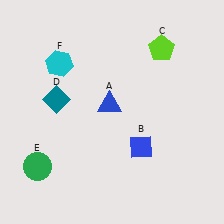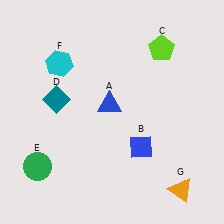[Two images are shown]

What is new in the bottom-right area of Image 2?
An orange triangle (G) was added in the bottom-right area of Image 2.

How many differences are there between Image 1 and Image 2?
There is 1 difference between the two images.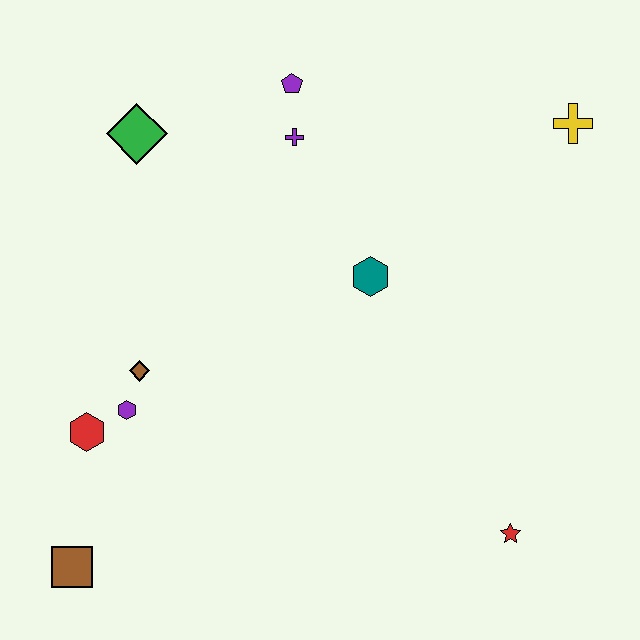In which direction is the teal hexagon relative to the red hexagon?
The teal hexagon is to the right of the red hexagon.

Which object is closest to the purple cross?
The purple pentagon is closest to the purple cross.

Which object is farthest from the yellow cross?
The brown square is farthest from the yellow cross.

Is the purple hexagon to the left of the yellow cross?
Yes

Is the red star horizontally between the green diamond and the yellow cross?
Yes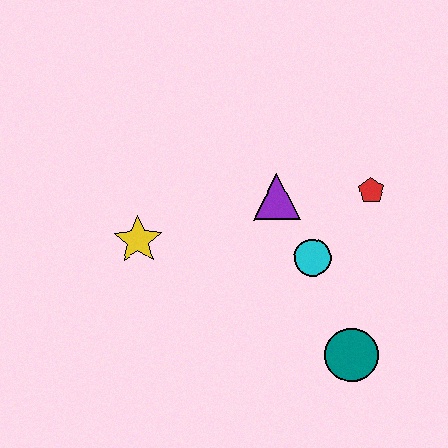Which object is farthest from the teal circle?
The yellow star is farthest from the teal circle.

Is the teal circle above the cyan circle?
No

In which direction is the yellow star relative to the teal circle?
The yellow star is to the left of the teal circle.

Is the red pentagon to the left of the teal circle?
No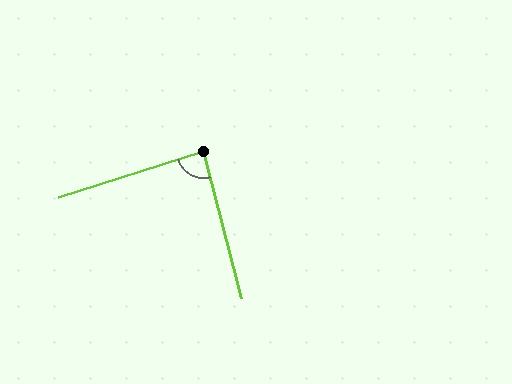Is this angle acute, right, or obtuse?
It is approximately a right angle.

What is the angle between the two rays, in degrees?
Approximately 87 degrees.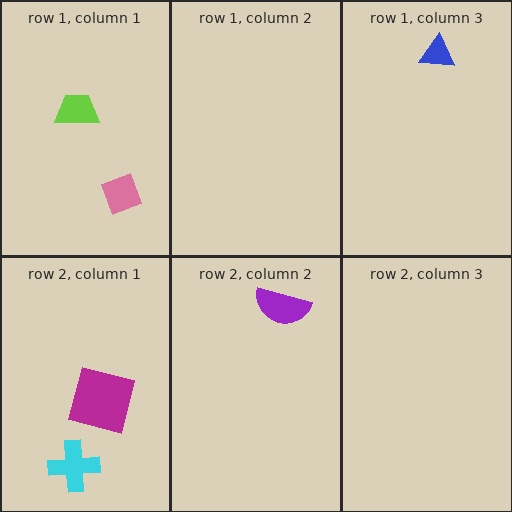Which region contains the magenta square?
The row 2, column 1 region.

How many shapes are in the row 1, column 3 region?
1.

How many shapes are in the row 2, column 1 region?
2.